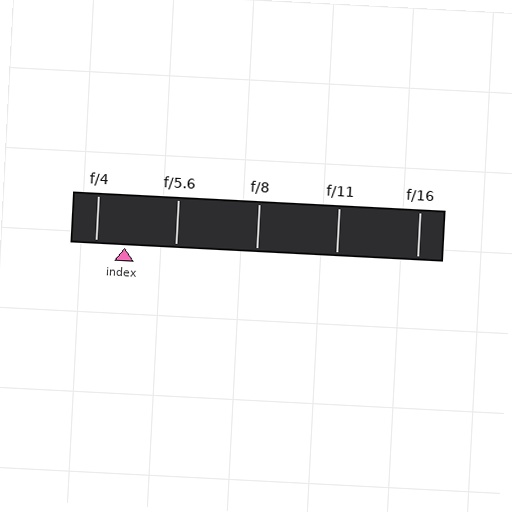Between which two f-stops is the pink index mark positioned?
The index mark is between f/4 and f/5.6.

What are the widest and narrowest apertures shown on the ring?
The widest aperture shown is f/4 and the narrowest is f/16.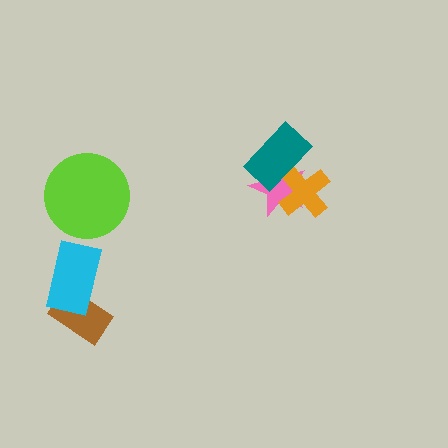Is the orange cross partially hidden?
Yes, it is partially covered by another shape.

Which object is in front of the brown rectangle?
The cyan rectangle is in front of the brown rectangle.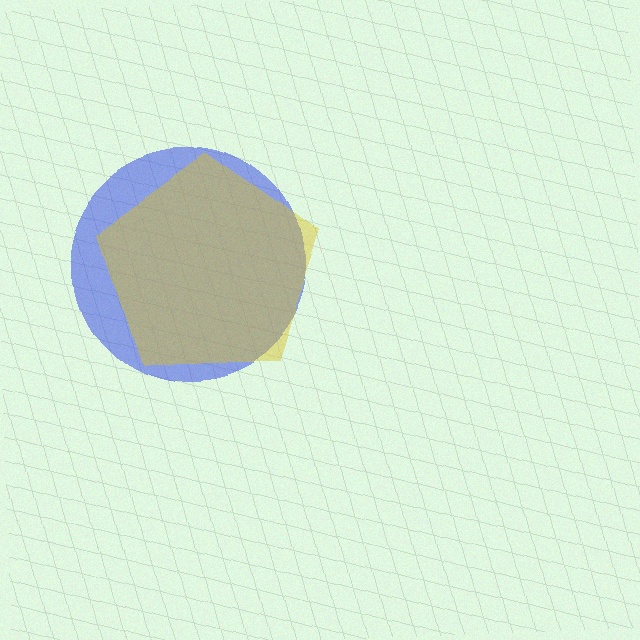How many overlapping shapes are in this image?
There are 2 overlapping shapes in the image.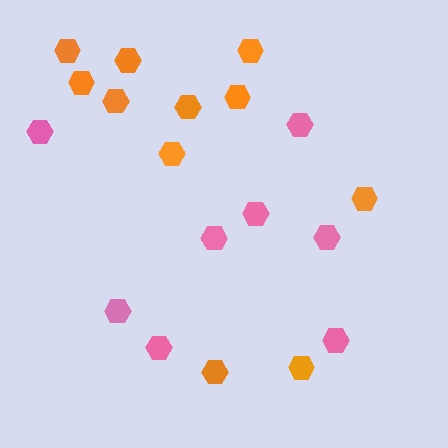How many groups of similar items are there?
There are 2 groups: one group of orange hexagons (11) and one group of pink hexagons (8).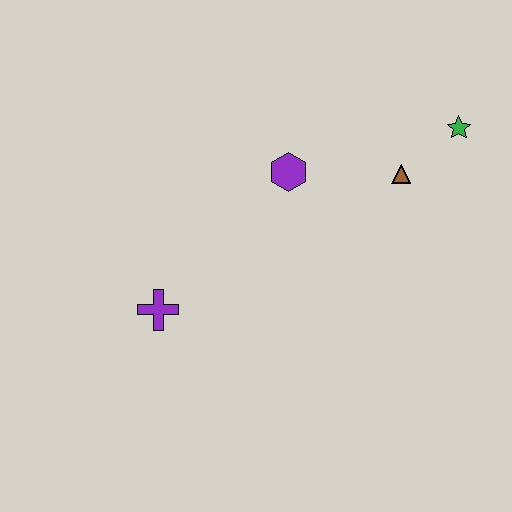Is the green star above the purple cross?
Yes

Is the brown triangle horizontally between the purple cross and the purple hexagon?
No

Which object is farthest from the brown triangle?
The purple cross is farthest from the brown triangle.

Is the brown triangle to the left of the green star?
Yes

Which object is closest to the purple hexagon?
The brown triangle is closest to the purple hexagon.